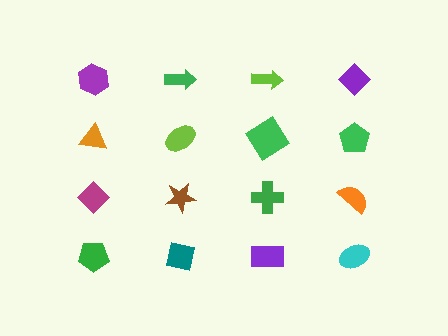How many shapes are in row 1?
4 shapes.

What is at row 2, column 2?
A lime ellipse.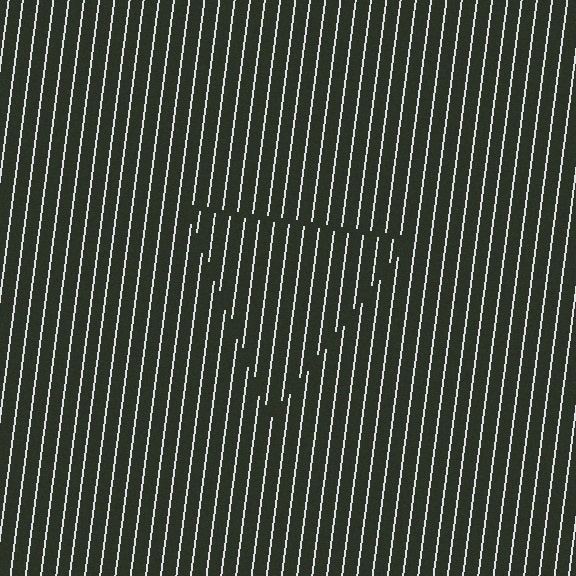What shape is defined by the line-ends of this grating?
An illusory triangle. The interior of the shape contains the same grating, shifted by half a period — the contour is defined by the phase discontinuity where line-ends from the inner and outer gratings abut.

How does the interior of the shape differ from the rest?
The interior of the shape contains the same grating, shifted by half a period — the contour is defined by the phase discontinuity where line-ends from the inner and outer gratings abut.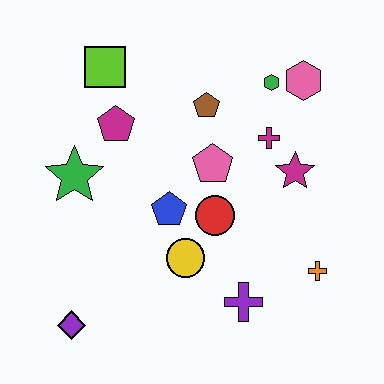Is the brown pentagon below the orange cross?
No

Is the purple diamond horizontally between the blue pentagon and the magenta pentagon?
No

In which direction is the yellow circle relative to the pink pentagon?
The yellow circle is below the pink pentagon.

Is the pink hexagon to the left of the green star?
No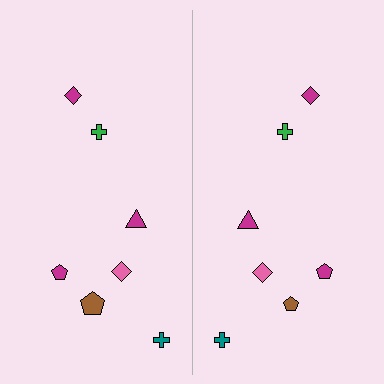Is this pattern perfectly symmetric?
No, the pattern is not perfectly symmetric. The brown pentagon on the right side has a different size than its mirror counterpart.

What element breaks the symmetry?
The brown pentagon on the right side has a different size than its mirror counterpart.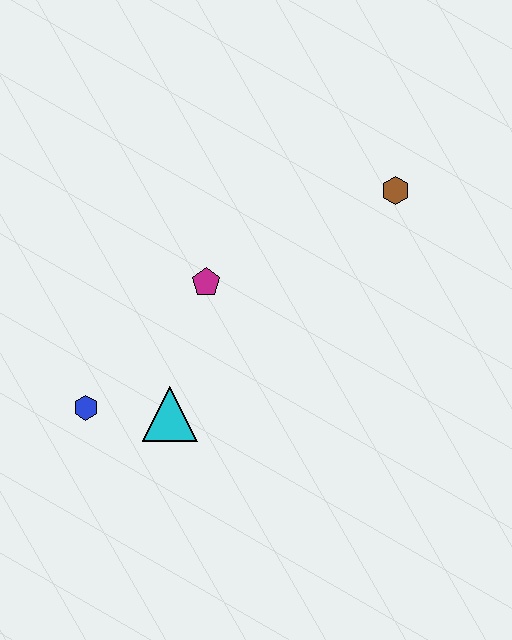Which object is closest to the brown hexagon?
The magenta pentagon is closest to the brown hexagon.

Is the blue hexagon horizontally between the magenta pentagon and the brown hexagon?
No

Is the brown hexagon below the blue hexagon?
No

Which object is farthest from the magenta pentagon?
The brown hexagon is farthest from the magenta pentagon.